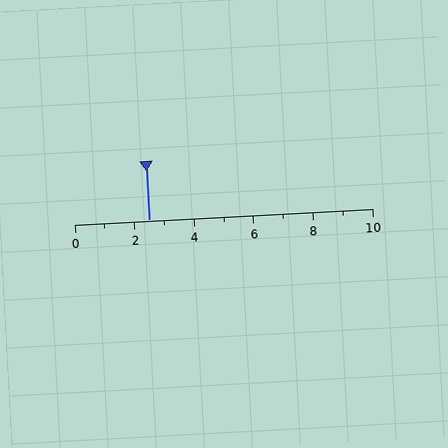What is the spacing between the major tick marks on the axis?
The major ticks are spaced 2 apart.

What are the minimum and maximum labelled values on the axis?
The axis runs from 0 to 10.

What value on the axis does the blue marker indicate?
The marker indicates approximately 2.5.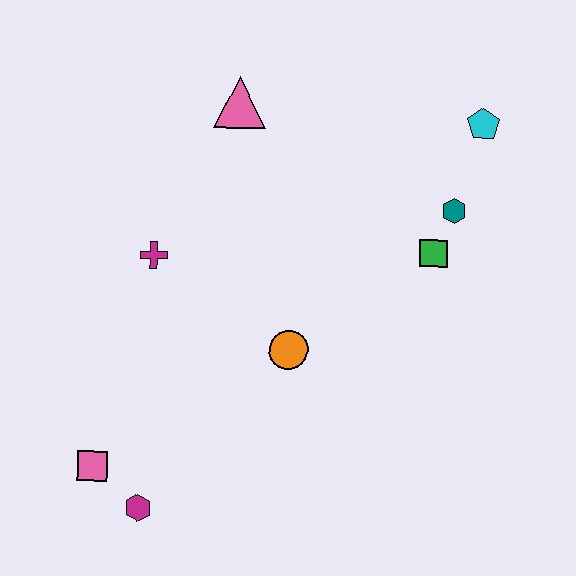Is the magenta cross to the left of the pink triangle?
Yes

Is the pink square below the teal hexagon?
Yes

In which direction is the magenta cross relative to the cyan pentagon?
The magenta cross is to the left of the cyan pentagon.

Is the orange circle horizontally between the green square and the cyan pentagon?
No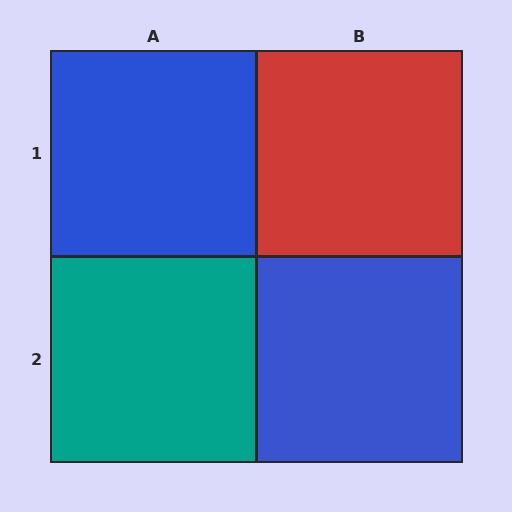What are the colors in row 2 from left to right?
Teal, blue.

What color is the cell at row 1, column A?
Blue.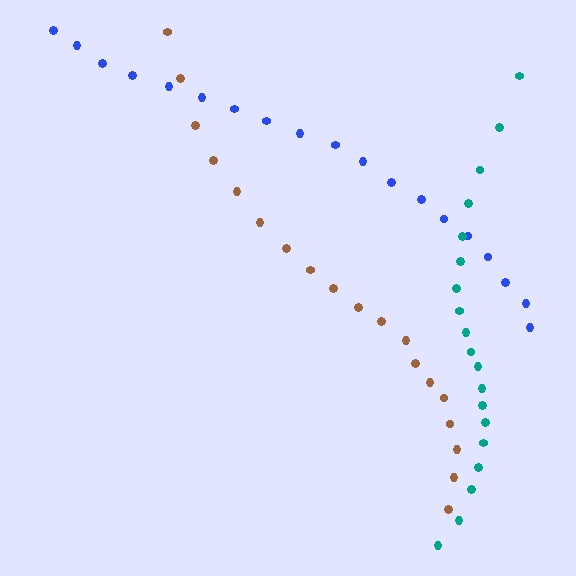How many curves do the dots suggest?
There are 3 distinct paths.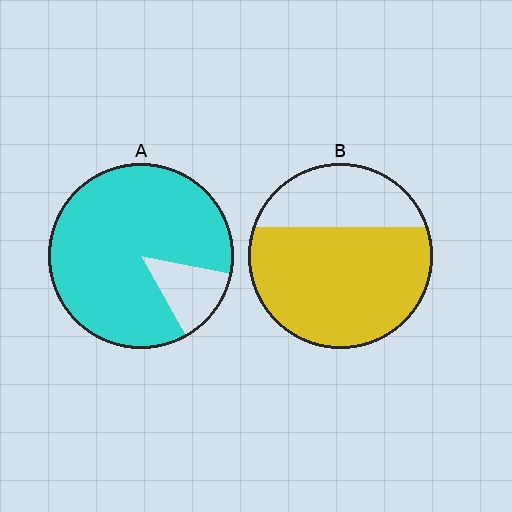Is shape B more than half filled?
Yes.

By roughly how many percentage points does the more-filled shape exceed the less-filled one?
By roughly 15 percentage points (A over B).